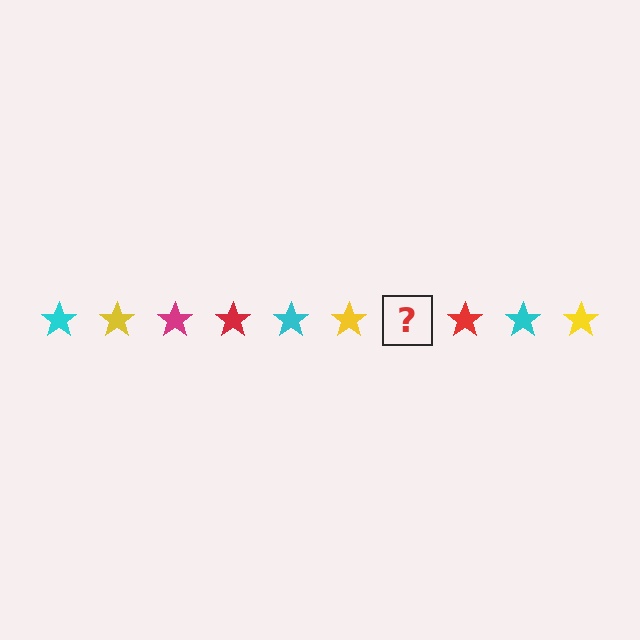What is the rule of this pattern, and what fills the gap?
The rule is that the pattern cycles through cyan, yellow, magenta, red stars. The gap should be filled with a magenta star.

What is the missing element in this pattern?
The missing element is a magenta star.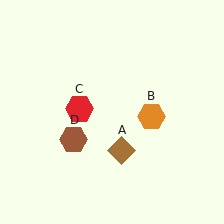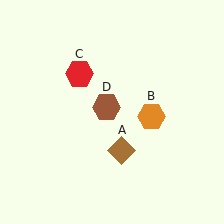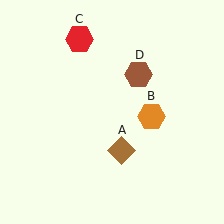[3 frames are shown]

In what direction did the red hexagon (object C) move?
The red hexagon (object C) moved up.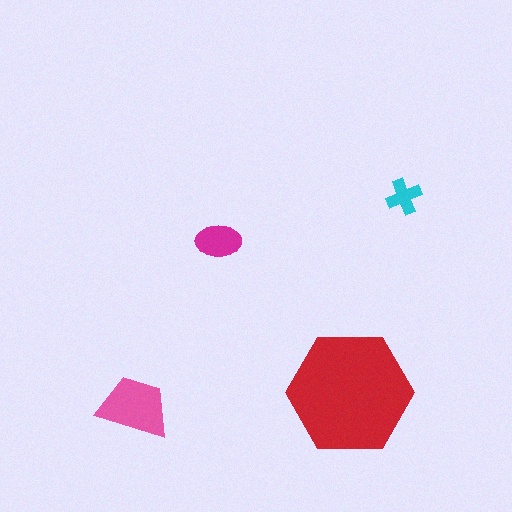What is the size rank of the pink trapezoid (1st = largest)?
2nd.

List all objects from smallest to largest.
The cyan cross, the magenta ellipse, the pink trapezoid, the red hexagon.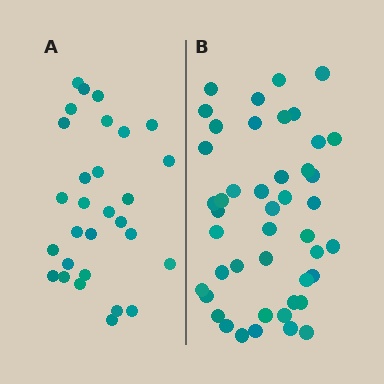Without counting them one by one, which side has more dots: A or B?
Region B (the right region) has more dots.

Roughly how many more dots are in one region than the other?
Region B has approximately 15 more dots than region A.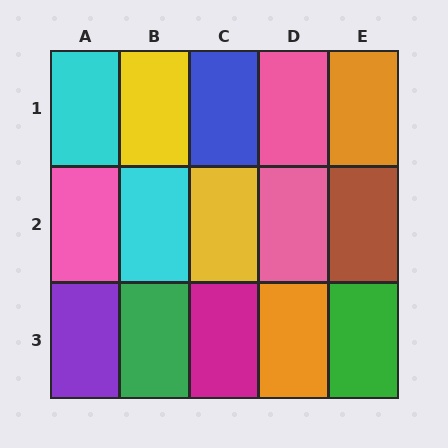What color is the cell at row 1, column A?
Cyan.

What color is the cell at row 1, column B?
Yellow.